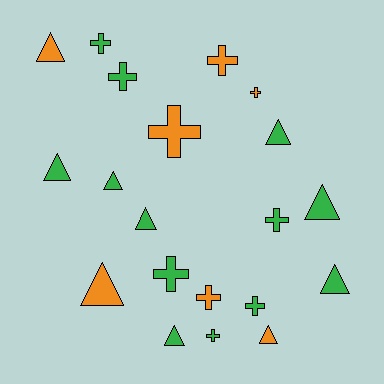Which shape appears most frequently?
Cross, with 10 objects.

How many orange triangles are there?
There are 3 orange triangles.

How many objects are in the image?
There are 20 objects.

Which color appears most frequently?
Green, with 13 objects.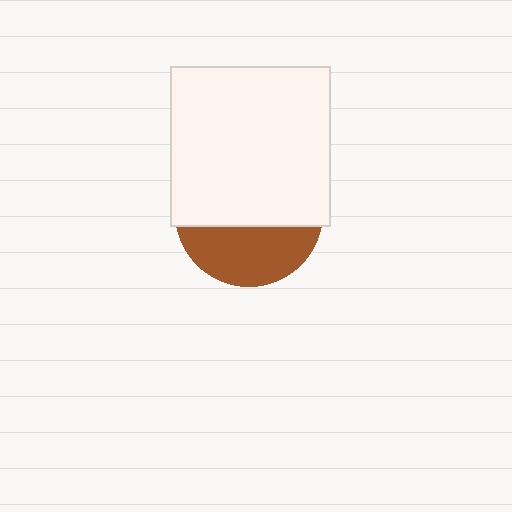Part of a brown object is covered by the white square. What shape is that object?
It is a circle.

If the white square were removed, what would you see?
You would see the complete brown circle.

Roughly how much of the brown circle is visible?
A small part of it is visible (roughly 38%).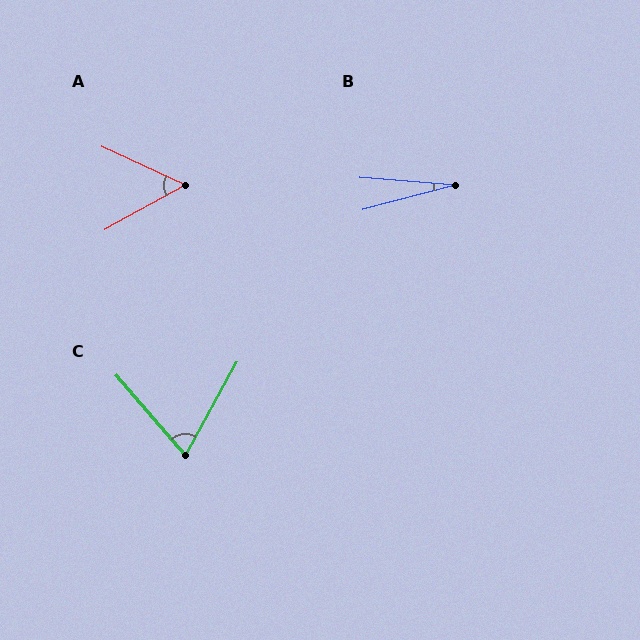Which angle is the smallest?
B, at approximately 20 degrees.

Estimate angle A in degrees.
Approximately 54 degrees.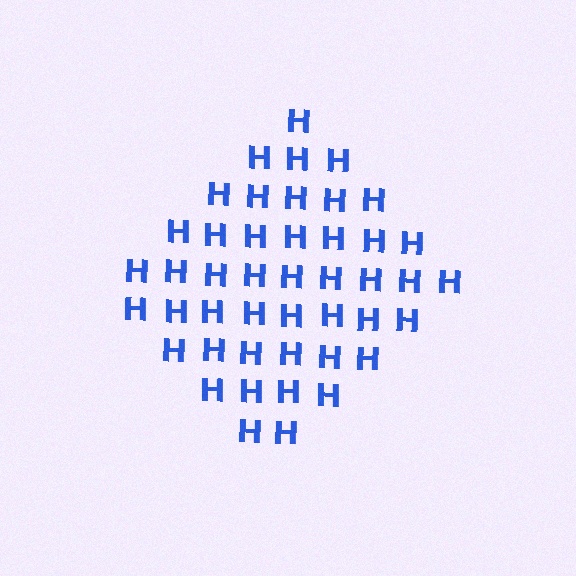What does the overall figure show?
The overall figure shows a diamond.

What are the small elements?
The small elements are letter H's.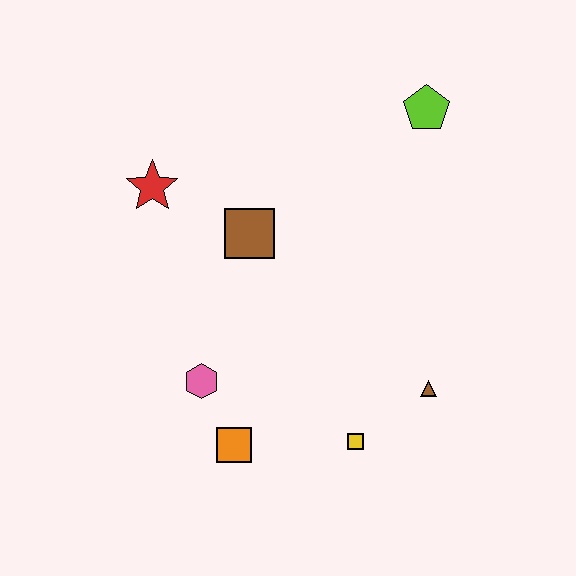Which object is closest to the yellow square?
The brown triangle is closest to the yellow square.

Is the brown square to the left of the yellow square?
Yes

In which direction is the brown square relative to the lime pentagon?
The brown square is to the left of the lime pentagon.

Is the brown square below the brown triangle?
No